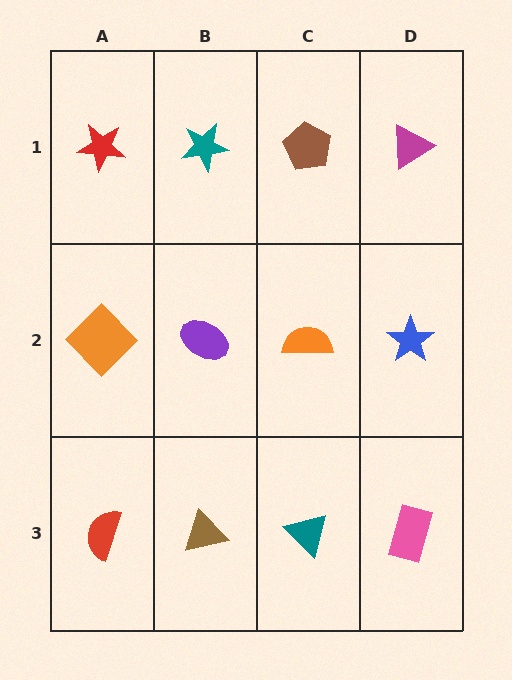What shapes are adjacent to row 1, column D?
A blue star (row 2, column D), a brown pentagon (row 1, column C).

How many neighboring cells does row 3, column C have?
3.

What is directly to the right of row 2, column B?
An orange semicircle.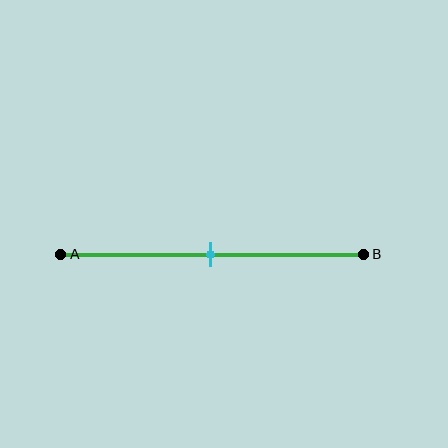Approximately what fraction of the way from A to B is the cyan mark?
The cyan mark is approximately 50% of the way from A to B.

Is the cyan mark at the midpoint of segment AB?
Yes, the mark is approximately at the midpoint.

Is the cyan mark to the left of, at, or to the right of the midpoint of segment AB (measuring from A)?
The cyan mark is approximately at the midpoint of segment AB.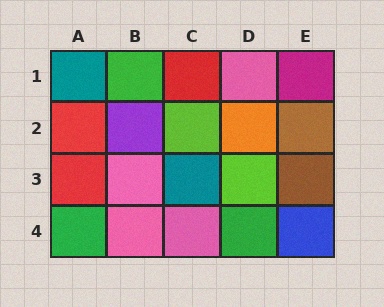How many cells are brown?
2 cells are brown.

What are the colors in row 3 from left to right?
Red, pink, teal, lime, brown.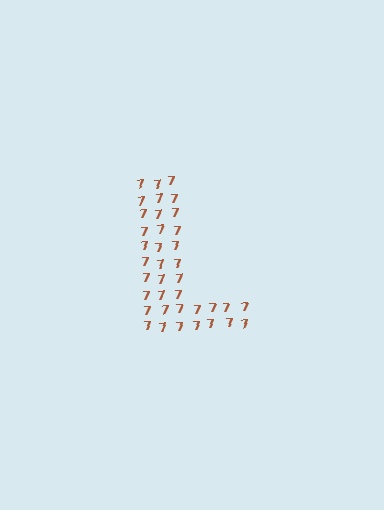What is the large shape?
The large shape is the letter L.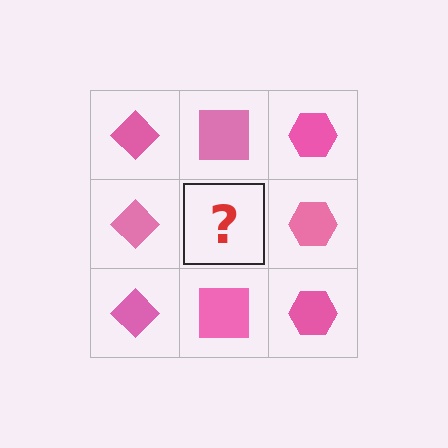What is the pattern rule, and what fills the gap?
The rule is that each column has a consistent shape. The gap should be filled with a pink square.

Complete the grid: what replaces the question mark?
The question mark should be replaced with a pink square.